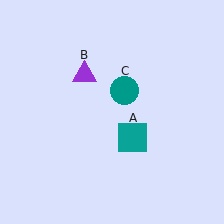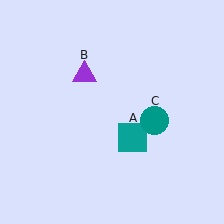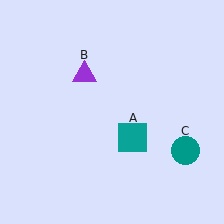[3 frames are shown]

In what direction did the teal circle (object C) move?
The teal circle (object C) moved down and to the right.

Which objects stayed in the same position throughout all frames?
Teal square (object A) and purple triangle (object B) remained stationary.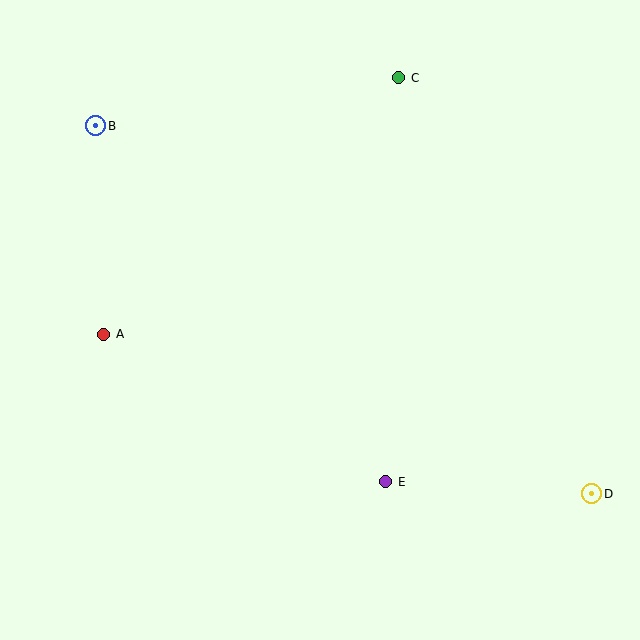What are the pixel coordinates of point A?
Point A is at (104, 334).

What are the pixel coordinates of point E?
Point E is at (386, 482).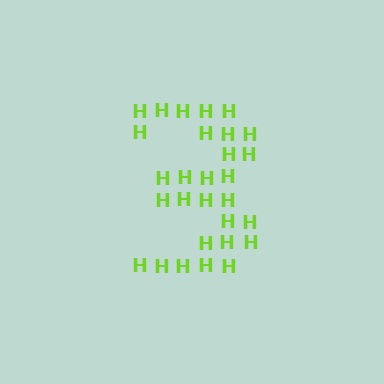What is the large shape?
The large shape is the digit 3.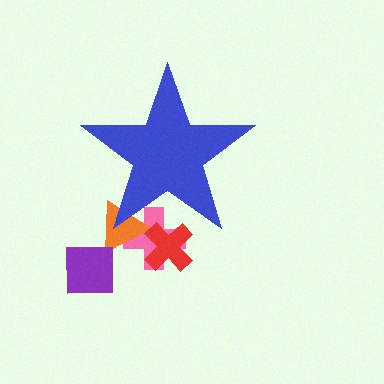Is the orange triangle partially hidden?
Yes, the orange triangle is partially hidden behind the blue star.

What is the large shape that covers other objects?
A blue star.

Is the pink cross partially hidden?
Yes, the pink cross is partially hidden behind the blue star.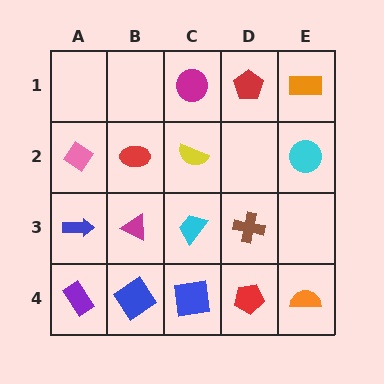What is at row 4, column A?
A purple rectangle.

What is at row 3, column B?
A magenta triangle.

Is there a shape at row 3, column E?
No, that cell is empty.